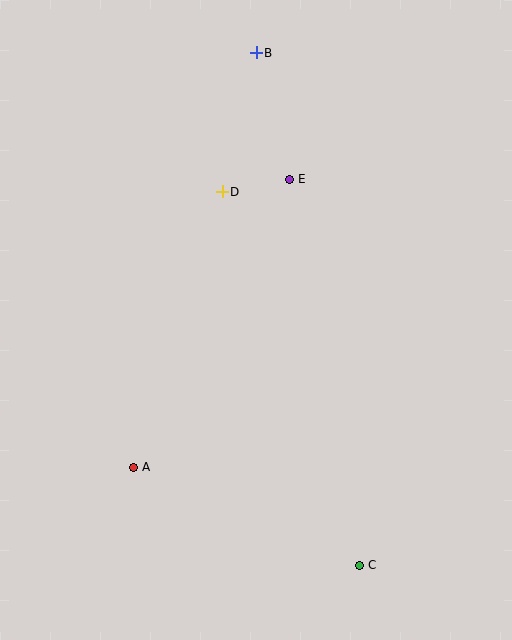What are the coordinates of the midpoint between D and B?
The midpoint between D and B is at (239, 122).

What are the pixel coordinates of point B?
Point B is at (256, 53).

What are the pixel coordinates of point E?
Point E is at (290, 179).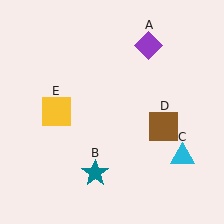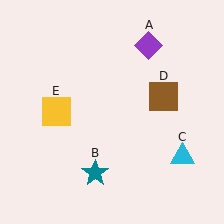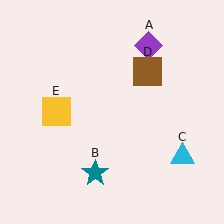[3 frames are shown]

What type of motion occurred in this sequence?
The brown square (object D) rotated counterclockwise around the center of the scene.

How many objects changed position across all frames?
1 object changed position: brown square (object D).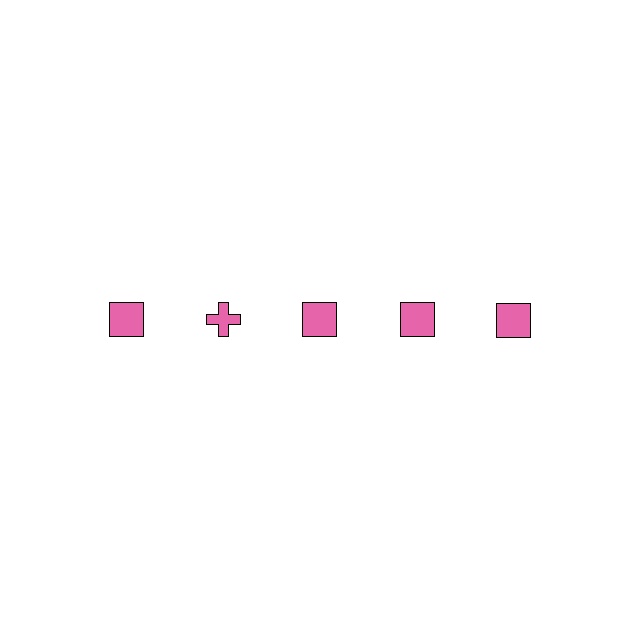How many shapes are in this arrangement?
There are 5 shapes arranged in a grid pattern.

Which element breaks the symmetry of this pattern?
The pink cross in the top row, second from left column breaks the symmetry. All other shapes are pink squares.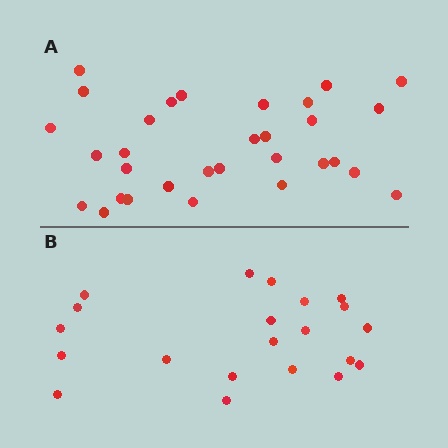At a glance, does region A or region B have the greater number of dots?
Region A (the top region) has more dots.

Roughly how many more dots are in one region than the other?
Region A has roughly 10 or so more dots than region B.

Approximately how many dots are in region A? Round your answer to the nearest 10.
About 30 dots. (The exact count is 31, which rounds to 30.)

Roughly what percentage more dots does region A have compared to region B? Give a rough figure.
About 50% more.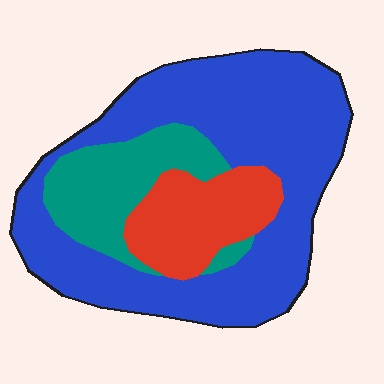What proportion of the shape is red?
Red takes up between a sixth and a third of the shape.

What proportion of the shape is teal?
Teal takes up about one fifth (1/5) of the shape.